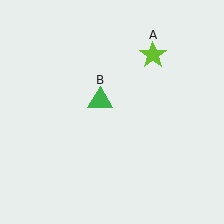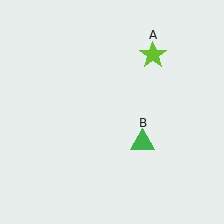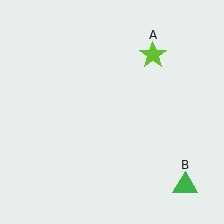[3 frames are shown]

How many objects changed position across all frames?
1 object changed position: green triangle (object B).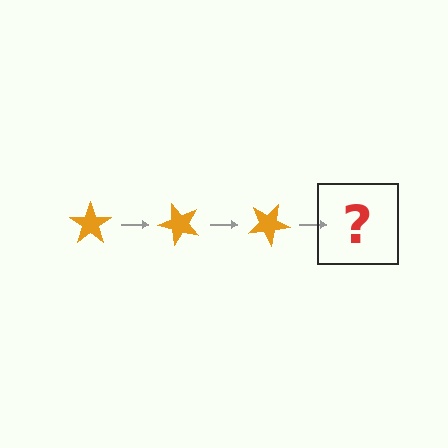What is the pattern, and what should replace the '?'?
The pattern is that the star rotates 50 degrees each step. The '?' should be an orange star rotated 150 degrees.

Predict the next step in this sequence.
The next step is an orange star rotated 150 degrees.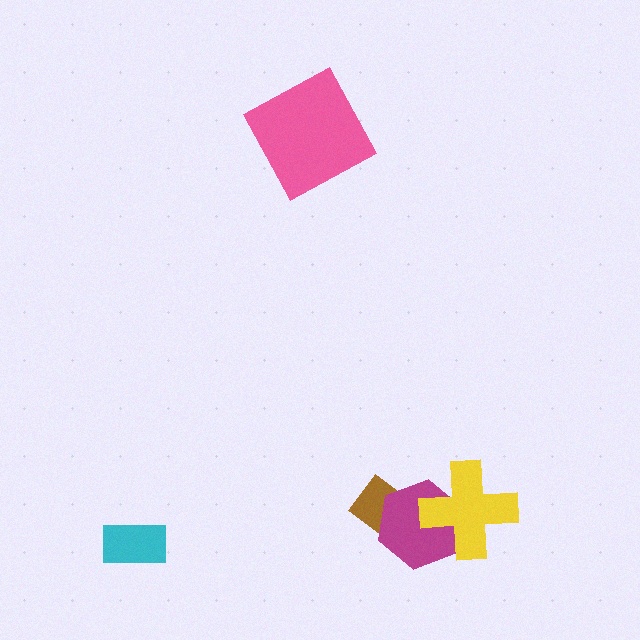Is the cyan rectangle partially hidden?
No, no other shape covers it.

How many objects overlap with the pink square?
0 objects overlap with the pink square.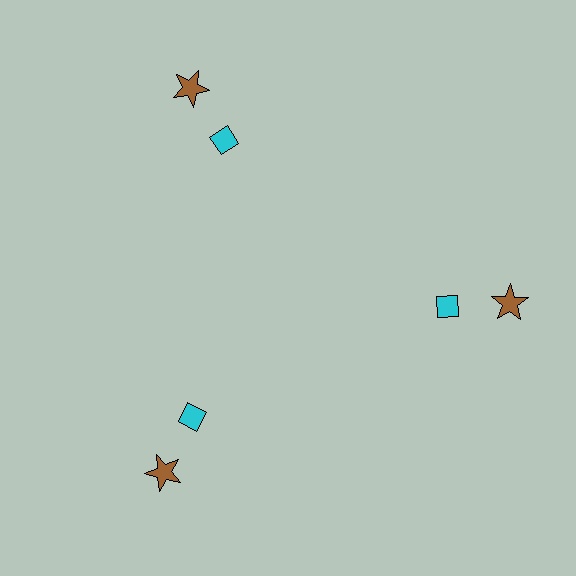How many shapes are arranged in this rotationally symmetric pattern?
There are 6 shapes, arranged in 3 groups of 2.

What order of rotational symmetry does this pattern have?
This pattern has 3-fold rotational symmetry.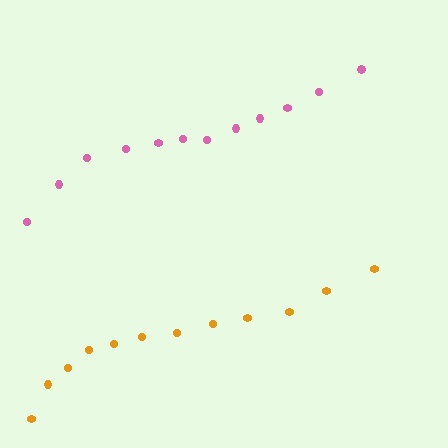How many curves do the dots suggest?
There are 2 distinct paths.